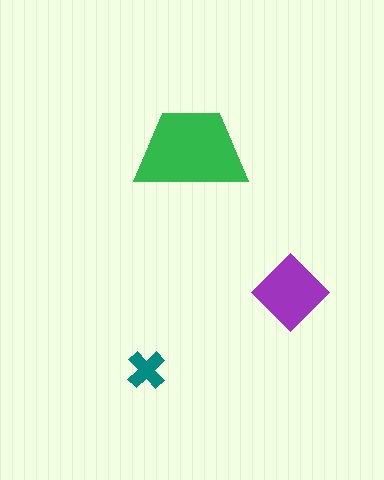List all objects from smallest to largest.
The teal cross, the purple diamond, the green trapezoid.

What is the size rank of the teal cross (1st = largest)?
3rd.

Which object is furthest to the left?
The teal cross is leftmost.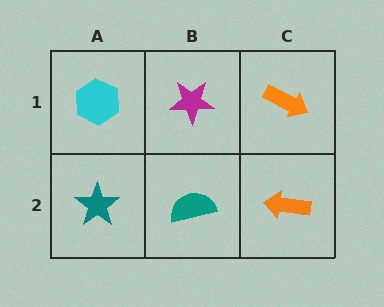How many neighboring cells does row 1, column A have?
2.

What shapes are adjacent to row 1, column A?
A teal star (row 2, column A), a magenta star (row 1, column B).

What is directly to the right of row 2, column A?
A teal semicircle.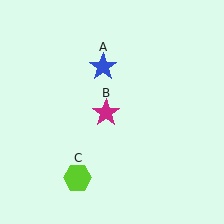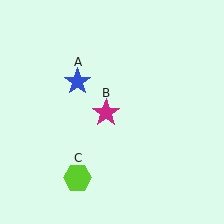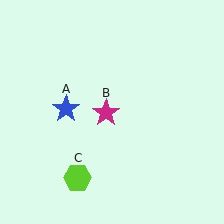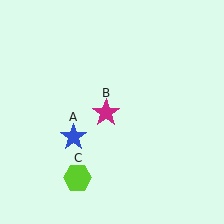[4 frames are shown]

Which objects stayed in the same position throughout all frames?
Magenta star (object B) and lime hexagon (object C) remained stationary.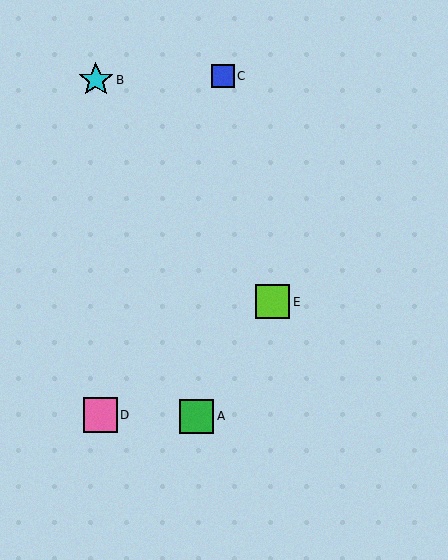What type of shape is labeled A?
Shape A is a green square.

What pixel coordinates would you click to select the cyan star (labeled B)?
Click at (96, 80) to select the cyan star B.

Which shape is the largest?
The cyan star (labeled B) is the largest.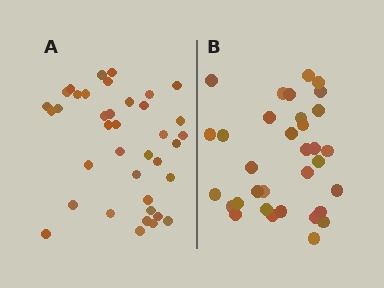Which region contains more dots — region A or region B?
Region A (the left region) has more dots.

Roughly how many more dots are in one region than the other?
Region A has about 5 more dots than region B.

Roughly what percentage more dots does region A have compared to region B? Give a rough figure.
About 15% more.